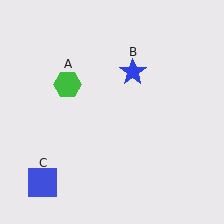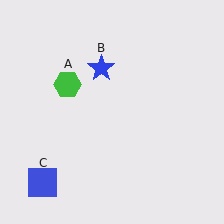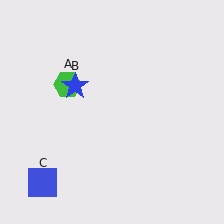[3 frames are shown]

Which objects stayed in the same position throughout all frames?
Green hexagon (object A) and blue square (object C) remained stationary.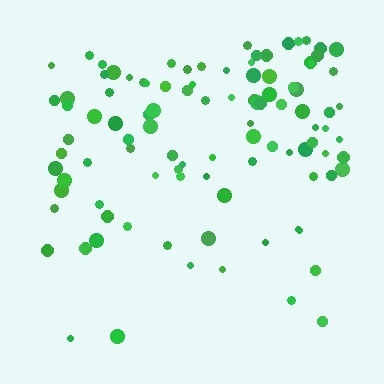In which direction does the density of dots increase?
From bottom to top, with the top side densest.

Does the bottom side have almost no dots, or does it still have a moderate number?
Still a moderate number, just noticeably fewer than the top.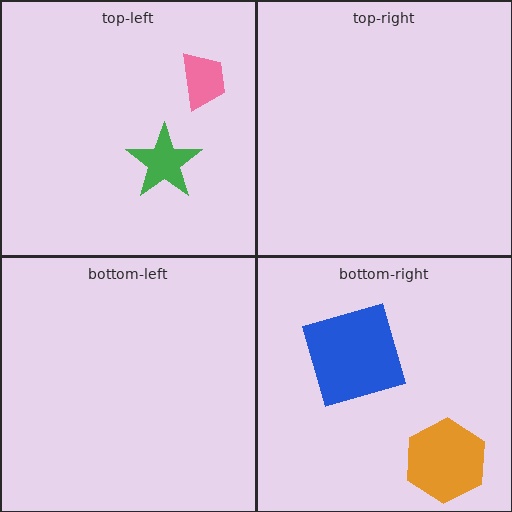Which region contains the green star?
The top-left region.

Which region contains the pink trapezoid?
The top-left region.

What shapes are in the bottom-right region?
The blue square, the orange hexagon.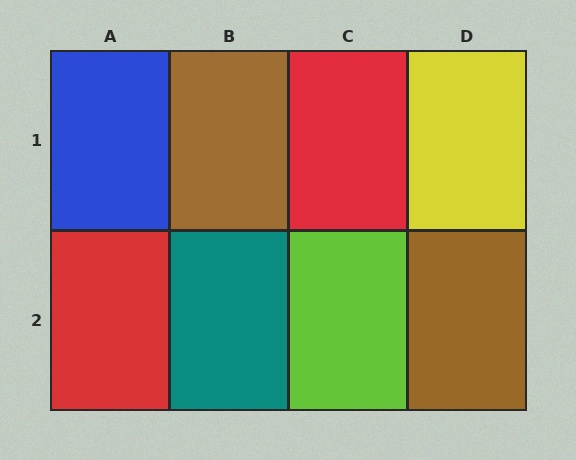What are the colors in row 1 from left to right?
Blue, brown, red, yellow.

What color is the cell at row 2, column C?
Lime.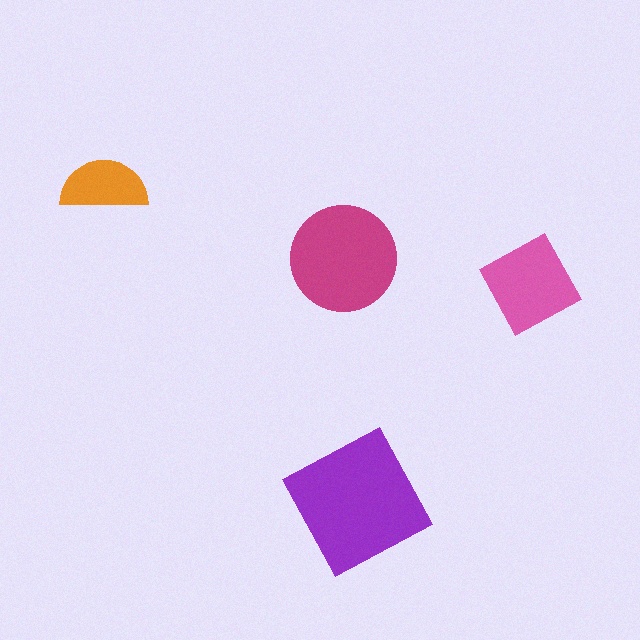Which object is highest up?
The orange semicircle is topmost.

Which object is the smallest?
The orange semicircle.